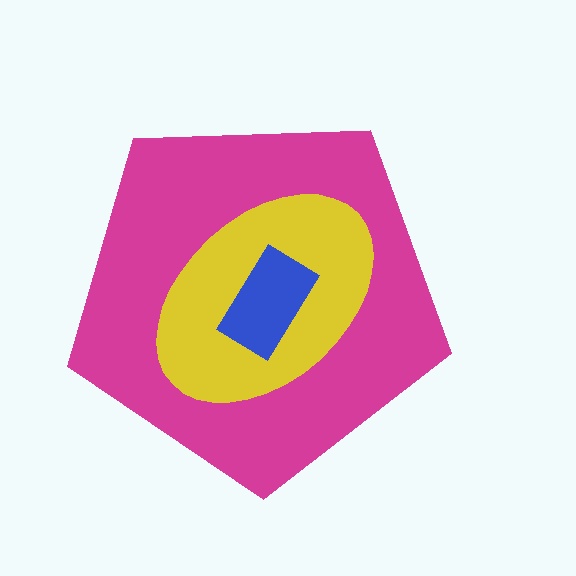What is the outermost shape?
The magenta pentagon.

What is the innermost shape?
The blue rectangle.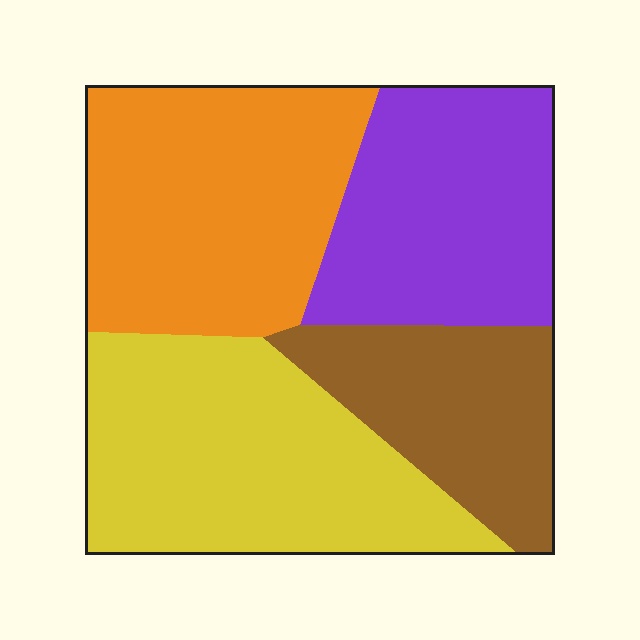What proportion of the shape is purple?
Purple takes up less than a quarter of the shape.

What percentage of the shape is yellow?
Yellow covers 30% of the shape.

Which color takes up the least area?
Brown, at roughly 20%.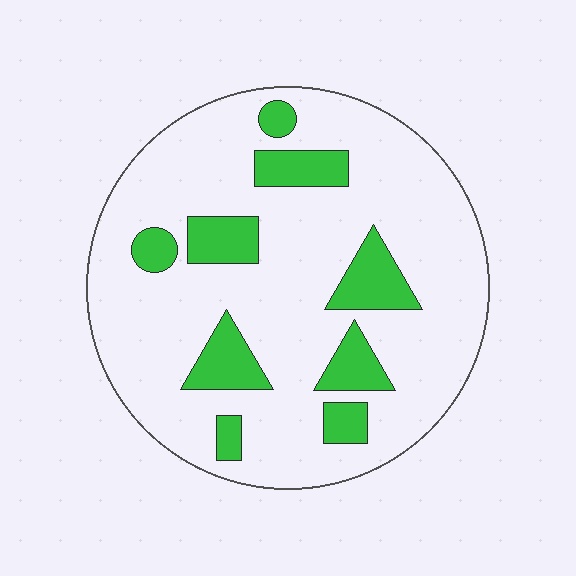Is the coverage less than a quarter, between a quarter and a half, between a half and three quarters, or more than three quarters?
Less than a quarter.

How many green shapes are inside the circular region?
9.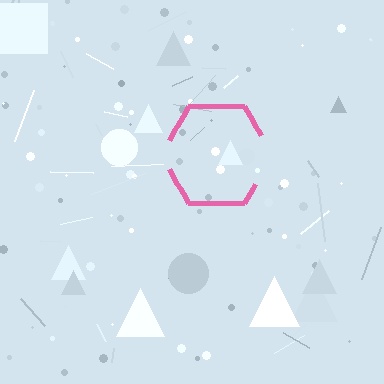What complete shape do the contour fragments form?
The contour fragments form a hexagon.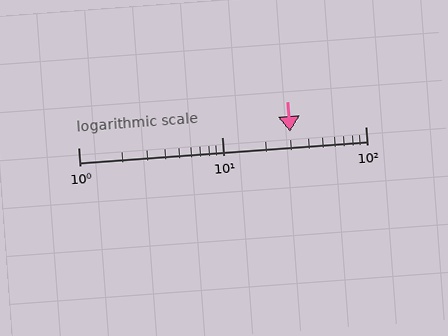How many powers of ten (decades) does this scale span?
The scale spans 2 decades, from 1 to 100.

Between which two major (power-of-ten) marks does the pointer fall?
The pointer is between 10 and 100.